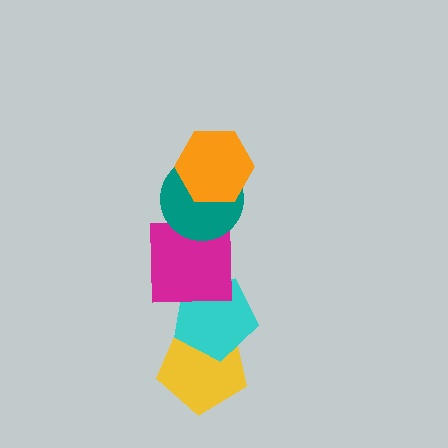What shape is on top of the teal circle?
The orange hexagon is on top of the teal circle.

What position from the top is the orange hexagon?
The orange hexagon is 1st from the top.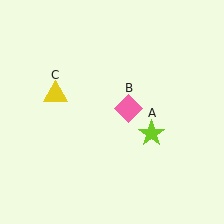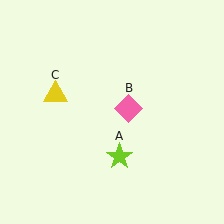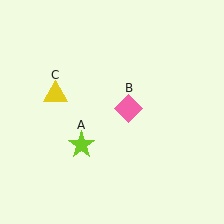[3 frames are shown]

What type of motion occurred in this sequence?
The lime star (object A) rotated clockwise around the center of the scene.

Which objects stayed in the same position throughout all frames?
Pink diamond (object B) and yellow triangle (object C) remained stationary.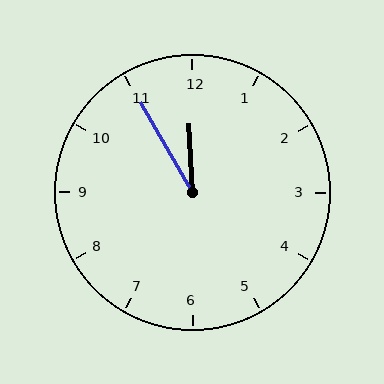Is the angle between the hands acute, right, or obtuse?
It is acute.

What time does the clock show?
11:55.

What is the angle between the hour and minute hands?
Approximately 28 degrees.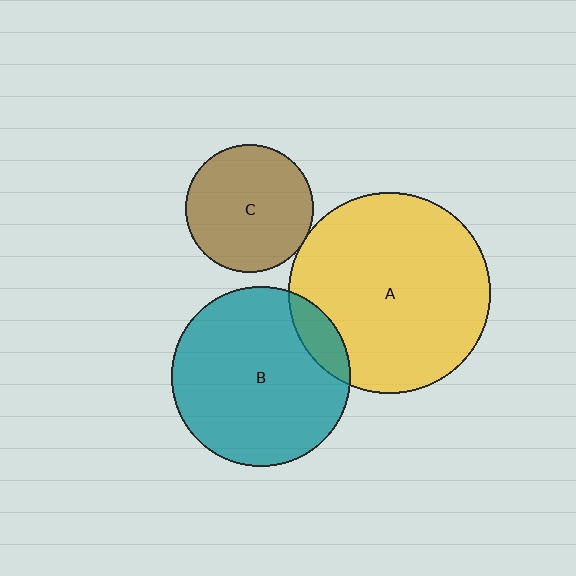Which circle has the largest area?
Circle A (yellow).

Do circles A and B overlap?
Yes.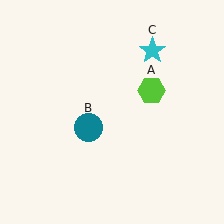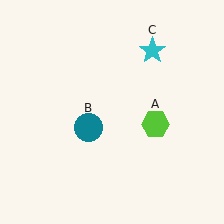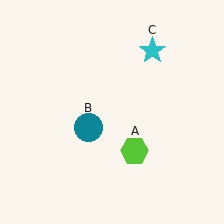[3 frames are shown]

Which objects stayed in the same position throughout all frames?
Teal circle (object B) and cyan star (object C) remained stationary.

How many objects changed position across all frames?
1 object changed position: lime hexagon (object A).